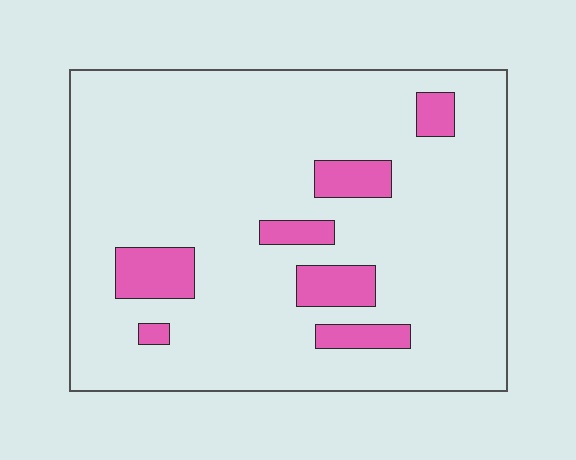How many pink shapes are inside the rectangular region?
7.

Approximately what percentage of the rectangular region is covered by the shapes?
Approximately 10%.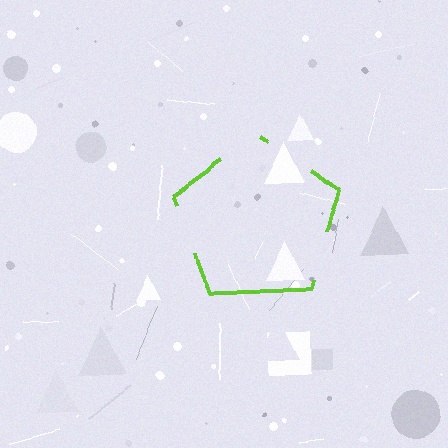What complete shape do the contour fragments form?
The contour fragments form a pentagon.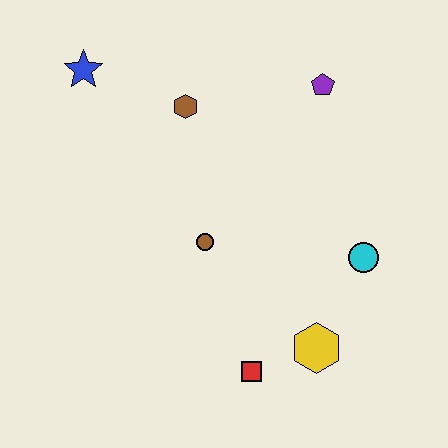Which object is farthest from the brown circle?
The blue star is farthest from the brown circle.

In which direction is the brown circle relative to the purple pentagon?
The brown circle is below the purple pentagon.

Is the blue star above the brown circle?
Yes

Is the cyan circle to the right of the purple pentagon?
Yes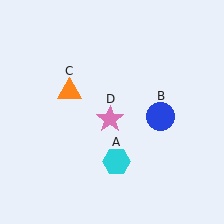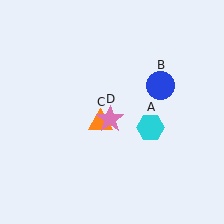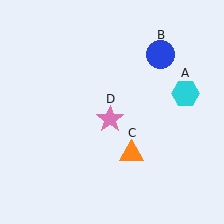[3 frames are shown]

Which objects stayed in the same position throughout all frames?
Pink star (object D) remained stationary.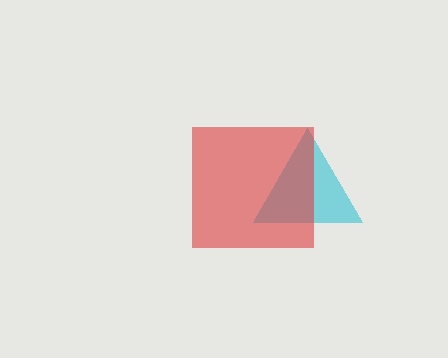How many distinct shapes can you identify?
There are 2 distinct shapes: a cyan triangle, a red square.